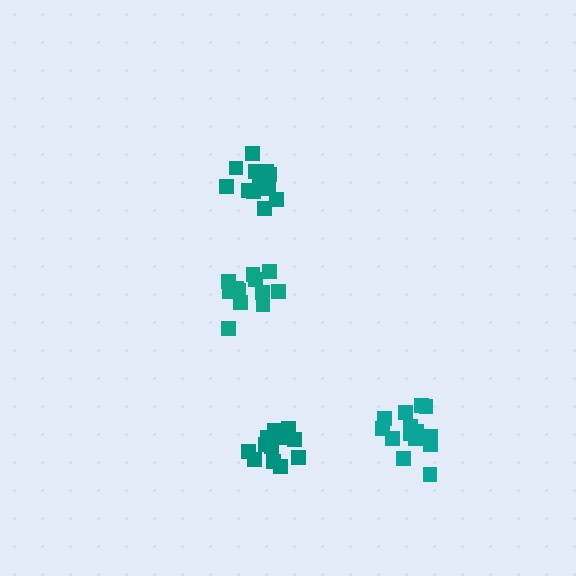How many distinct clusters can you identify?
There are 4 distinct clusters.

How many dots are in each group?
Group 1: 13 dots, Group 2: 14 dots, Group 3: 13 dots, Group 4: 14 dots (54 total).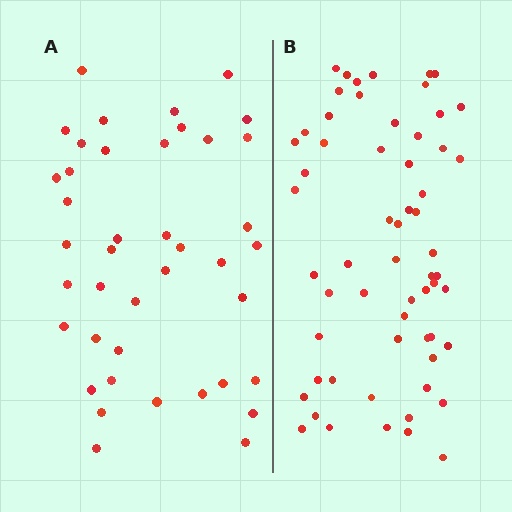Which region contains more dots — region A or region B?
Region B (the right region) has more dots.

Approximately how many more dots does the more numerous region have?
Region B has approximately 20 more dots than region A.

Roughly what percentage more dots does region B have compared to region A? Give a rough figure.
About 45% more.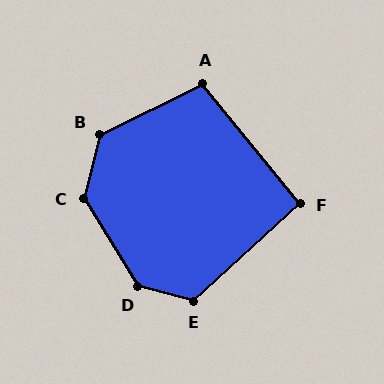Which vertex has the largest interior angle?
D, at approximately 136 degrees.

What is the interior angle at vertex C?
Approximately 134 degrees (obtuse).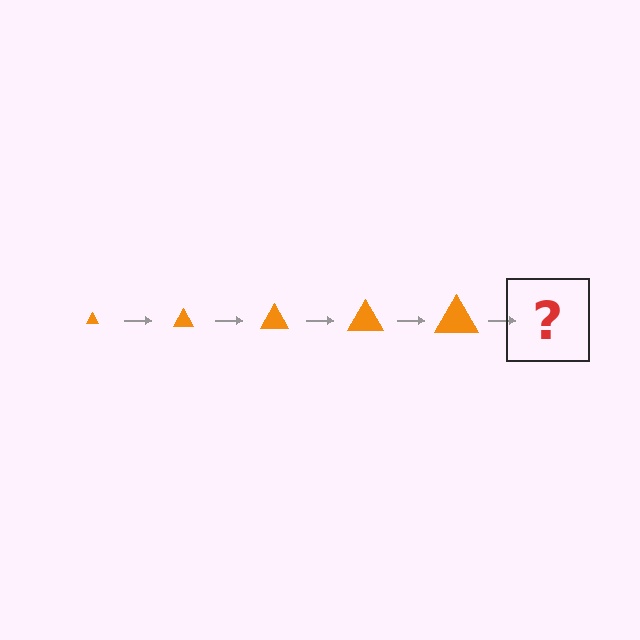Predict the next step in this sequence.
The next step is an orange triangle, larger than the previous one.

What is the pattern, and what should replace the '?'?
The pattern is that the triangle gets progressively larger each step. The '?' should be an orange triangle, larger than the previous one.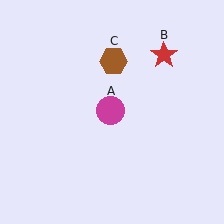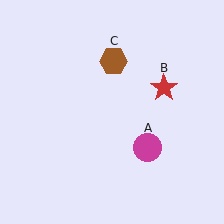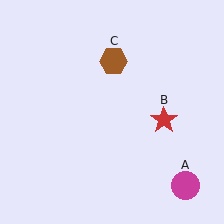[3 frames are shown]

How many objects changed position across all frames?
2 objects changed position: magenta circle (object A), red star (object B).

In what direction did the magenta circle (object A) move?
The magenta circle (object A) moved down and to the right.